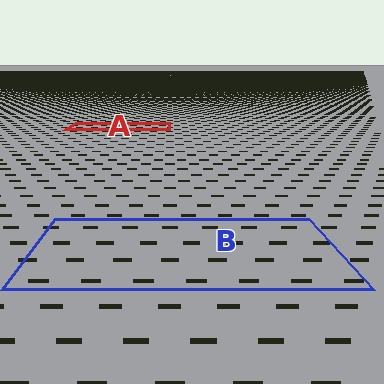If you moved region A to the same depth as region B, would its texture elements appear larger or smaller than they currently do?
They would appear larger. At a closer depth, the same texture elements are projected at a bigger on-screen size.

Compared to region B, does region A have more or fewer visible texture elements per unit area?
Region A has more texture elements per unit area — they are packed more densely because it is farther away.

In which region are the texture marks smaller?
The texture marks are smaller in region A, because it is farther away.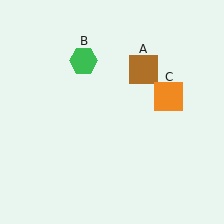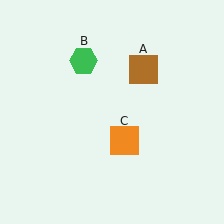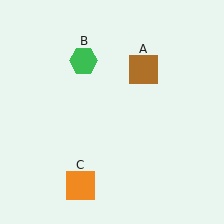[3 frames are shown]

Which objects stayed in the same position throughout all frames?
Brown square (object A) and green hexagon (object B) remained stationary.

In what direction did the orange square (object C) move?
The orange square (object C) moved down and to the left.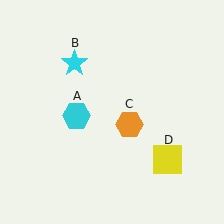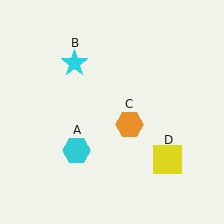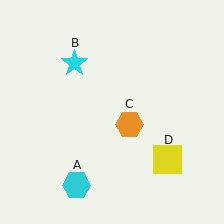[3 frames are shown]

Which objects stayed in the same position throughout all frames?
Cyan star (object B) and orange hexagon (object C) and yellow square (object D) remained stationary.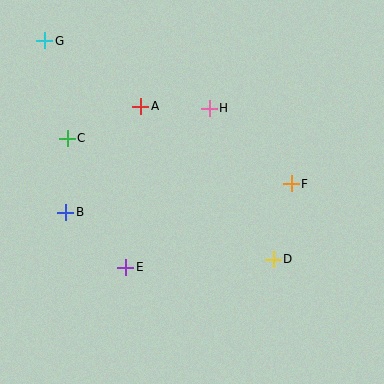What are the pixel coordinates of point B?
Point B is at (66, 212).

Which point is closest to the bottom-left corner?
Point E is closest to the bottom-left corner.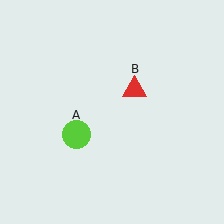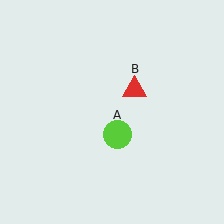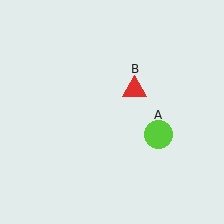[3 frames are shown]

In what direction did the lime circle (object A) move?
The lime circle (object A) moved right.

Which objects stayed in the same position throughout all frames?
Red triangle (object B) remained stationary.